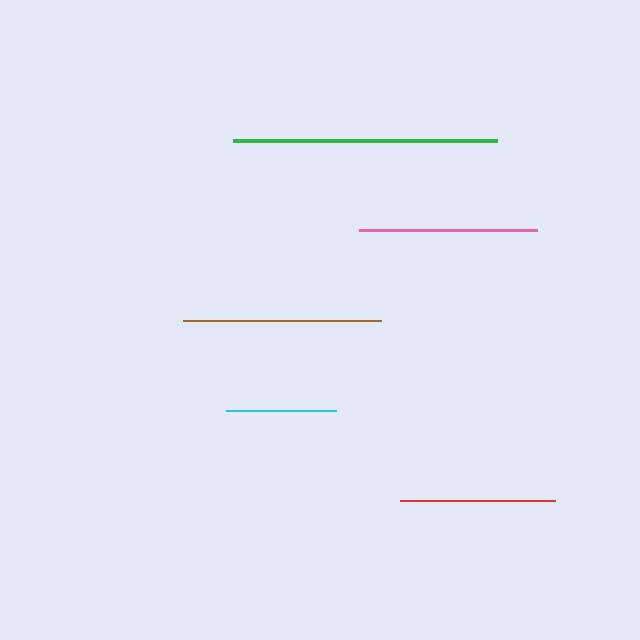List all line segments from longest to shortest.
From longest to shortest: green, brown, pink, red, cyan.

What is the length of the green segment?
The green segment is approximately 264 pixels long.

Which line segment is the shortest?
The cyan line is the shortest at approximately 110 pixels.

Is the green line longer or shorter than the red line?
The green line is longer than the red line.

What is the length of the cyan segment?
The cyan segment is approximately 110 pixels long.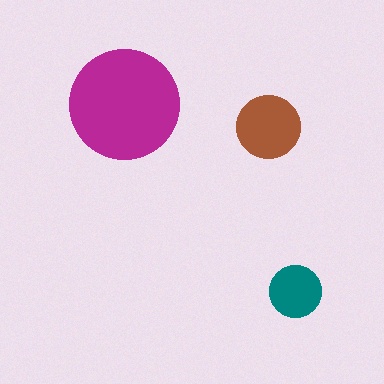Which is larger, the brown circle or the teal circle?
The brown one.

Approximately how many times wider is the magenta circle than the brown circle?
About 1.5 times wider.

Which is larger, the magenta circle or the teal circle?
The magenta one.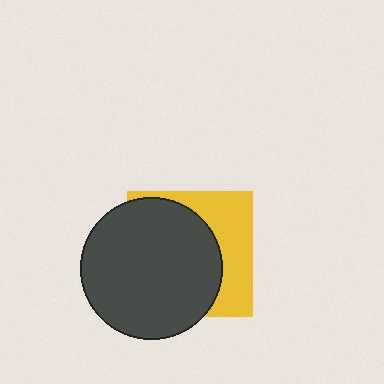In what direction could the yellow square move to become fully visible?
The yellow square could move right. That would shift it out from behind the dark gray circle entirely.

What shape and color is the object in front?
The object in front is a dark gray circle.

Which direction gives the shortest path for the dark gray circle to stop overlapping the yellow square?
Moving left gives the shortest separation.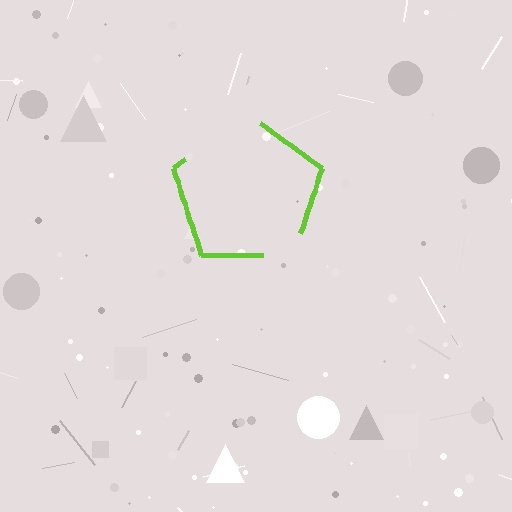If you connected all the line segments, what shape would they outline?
They would outline a pentagon.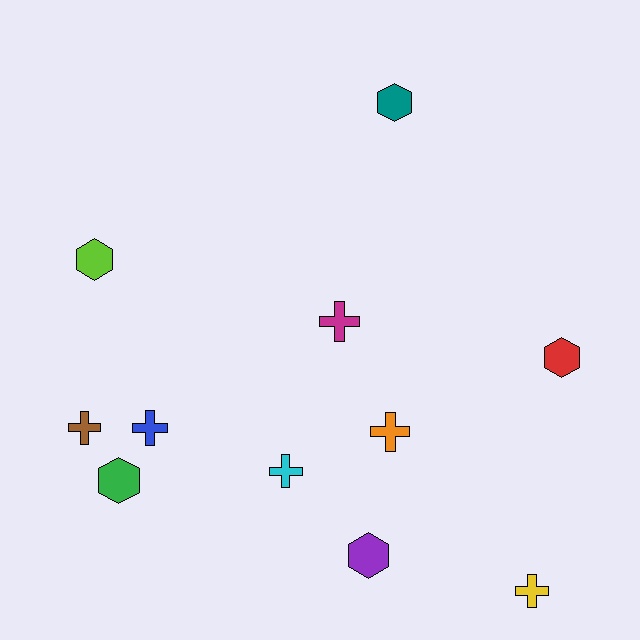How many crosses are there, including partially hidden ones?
There are 6 crosses.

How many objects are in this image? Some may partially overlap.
There are 11 objects.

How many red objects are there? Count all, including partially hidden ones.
There is 1 red object.